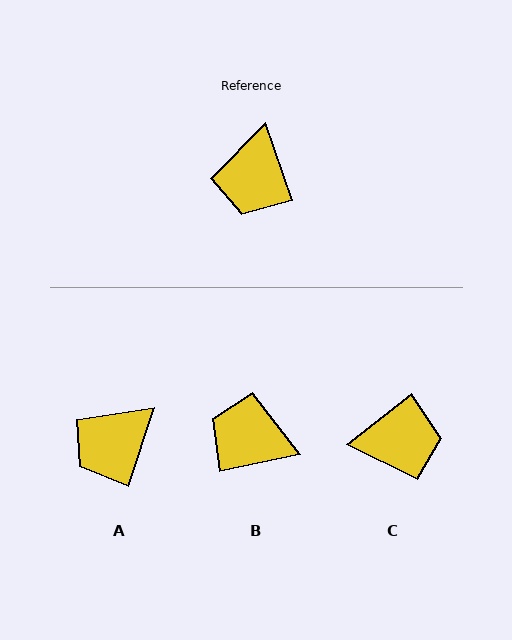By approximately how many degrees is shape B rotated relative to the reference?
Approximately 97 degrees clockwise.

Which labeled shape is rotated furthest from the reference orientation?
C, about 109 degrees away.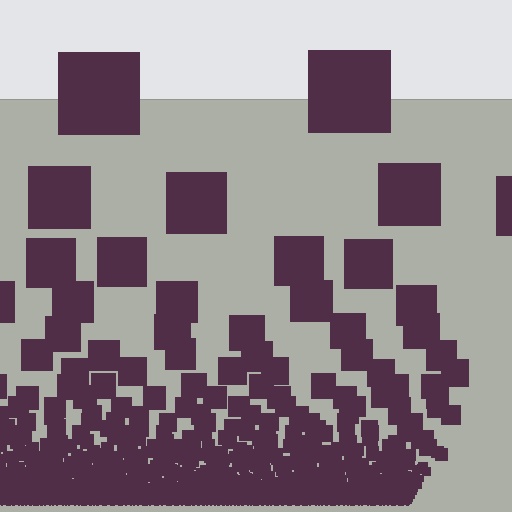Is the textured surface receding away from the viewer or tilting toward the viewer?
The surface appears to tilt toward the viewer. Texture elements get larger and sparser toward the top.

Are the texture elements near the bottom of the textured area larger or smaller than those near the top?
Smaller. The gradient is inverted — elements near the bottom are smaller and denser.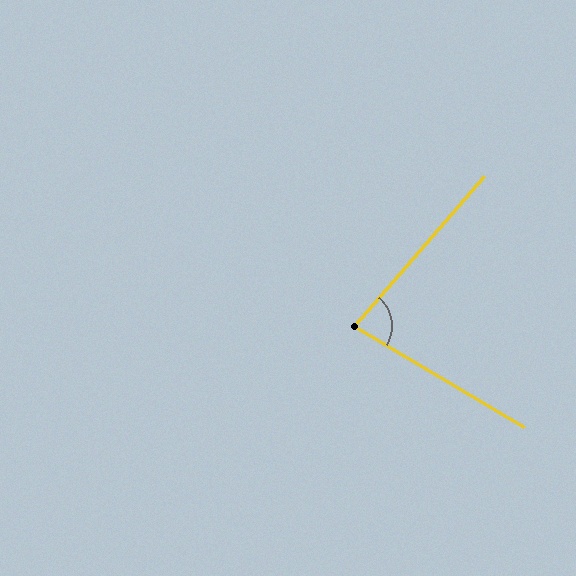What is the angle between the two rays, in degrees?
Approximately 80 degrees.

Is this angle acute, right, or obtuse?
It is acute.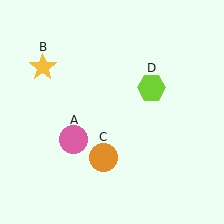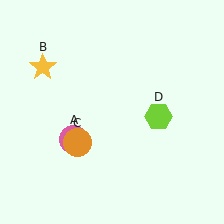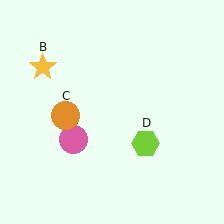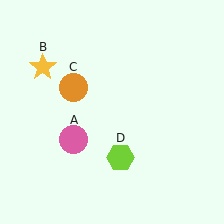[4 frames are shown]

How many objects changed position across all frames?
2 objects changed position: orange circle (object C), lime hexagon (object D).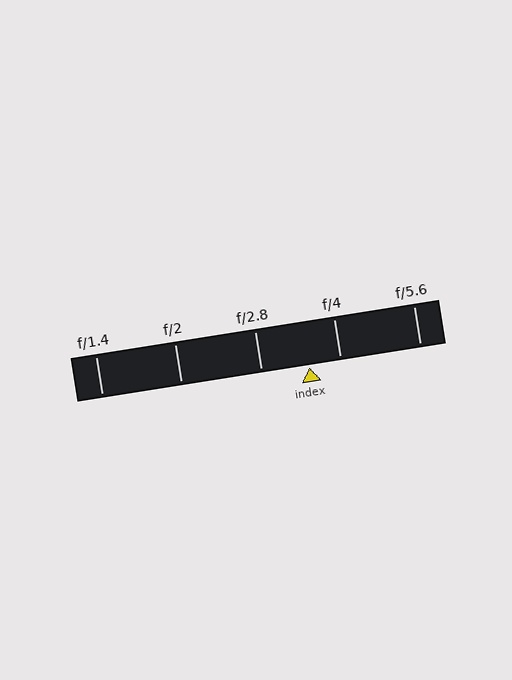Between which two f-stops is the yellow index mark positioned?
The index mark is between f/2.8 and f/4.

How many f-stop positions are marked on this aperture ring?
There are 5 f-stop positions marked.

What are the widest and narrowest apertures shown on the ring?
The widest aperture shown is f/1.4 and the narrowest is f/5.6.